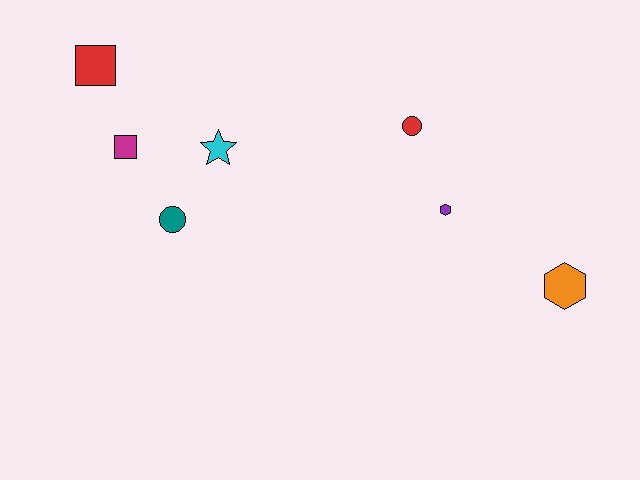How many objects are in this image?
There are 7 objects.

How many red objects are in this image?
There are 2 red objects.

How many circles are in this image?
There are 2 circles.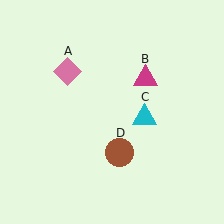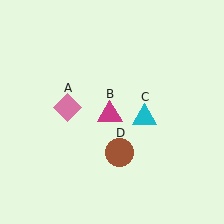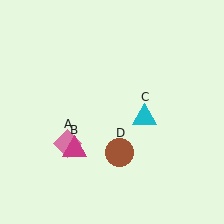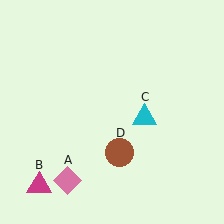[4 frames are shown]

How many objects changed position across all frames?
2 objects changed position: pink diamond (object A), magenta triangle (object B).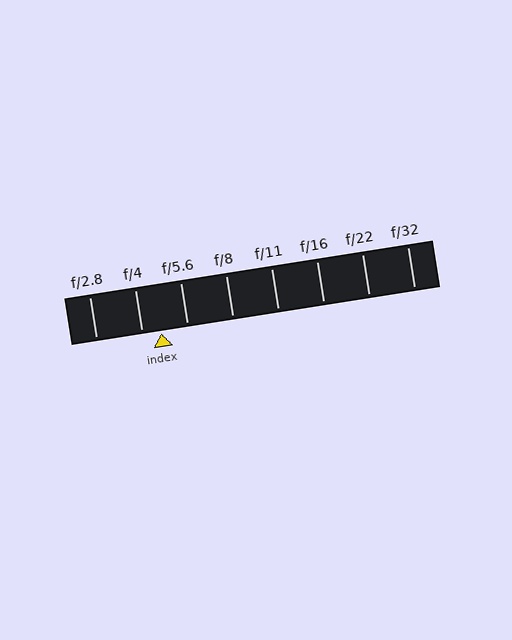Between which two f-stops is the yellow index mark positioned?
The index mark is between f/4 and f/5.6.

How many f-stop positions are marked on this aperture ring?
There are 8 f-stop positions marked.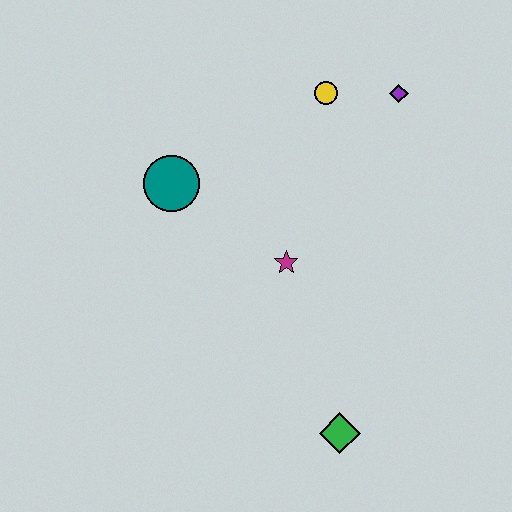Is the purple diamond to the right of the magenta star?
Yes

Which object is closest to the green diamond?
The magenta star is closest to the green diamond.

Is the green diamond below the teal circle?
Yes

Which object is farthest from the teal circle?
The green diamond is farthest from the teal circle.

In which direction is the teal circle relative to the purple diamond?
The teal circle is to the left of the purple diamond.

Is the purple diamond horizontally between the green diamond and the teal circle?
No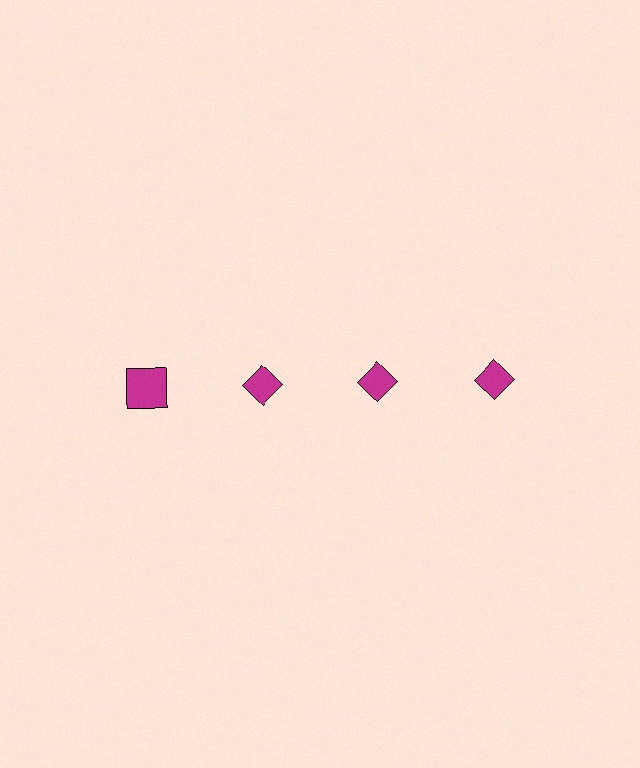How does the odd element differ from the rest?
It has a different shape: square instead of diamond.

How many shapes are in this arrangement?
There are 4 shapes arranged in a grid pattern.